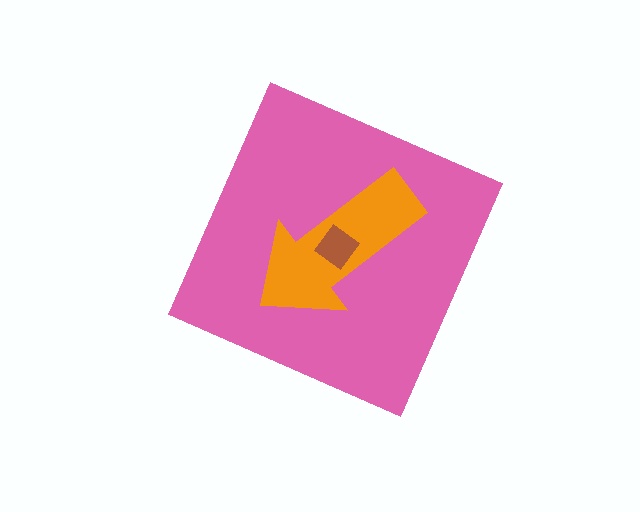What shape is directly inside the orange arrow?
The brown diamond.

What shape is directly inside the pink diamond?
The orange arrow.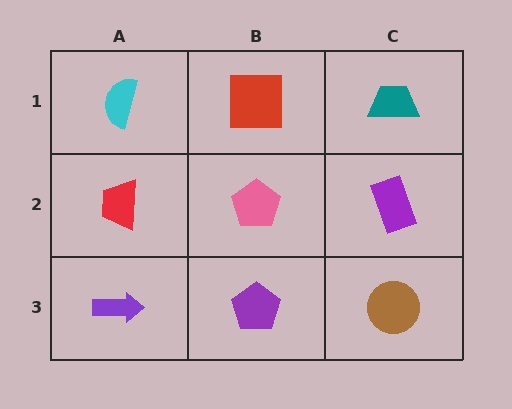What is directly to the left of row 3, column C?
A purple pentagon.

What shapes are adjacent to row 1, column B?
A pink pentagon (row 2, column B), a cyan semicircle (row 1, column A), a teal trapezoid (row 1, column C).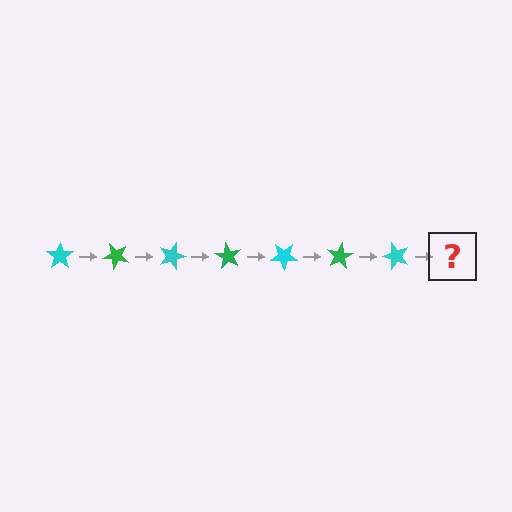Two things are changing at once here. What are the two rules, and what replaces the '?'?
The two rules are that it rotates 45 degrees each step and the color cycles through cyan and green. The '?' should be a green star, rotated 315 degrees from the start.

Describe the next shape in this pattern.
It should be a green star, rotated 315 degrees from the start.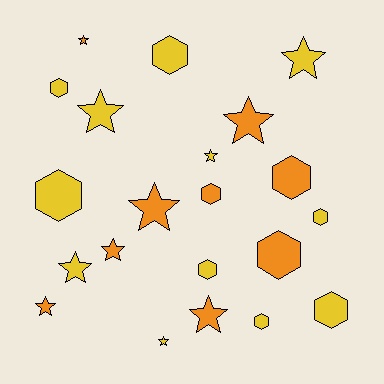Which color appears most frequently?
Yellow, with 12 objects.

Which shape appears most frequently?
Star, with 11 objects.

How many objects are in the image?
There are 21 objects.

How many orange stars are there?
There are 6 orange stars.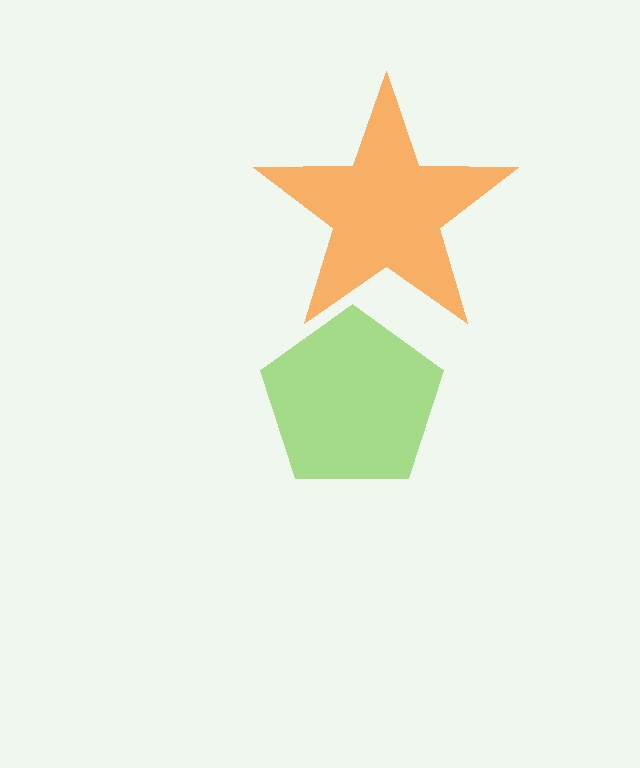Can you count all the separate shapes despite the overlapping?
Yes, there are 2 separate shapes.